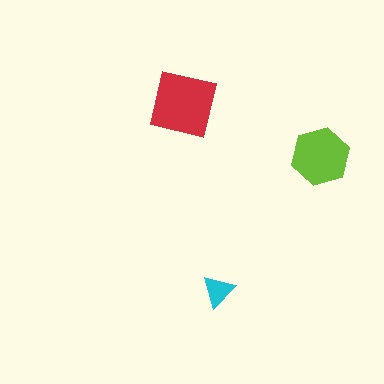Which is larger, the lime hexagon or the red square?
The red square.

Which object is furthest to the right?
The lime hexagon is rightmost.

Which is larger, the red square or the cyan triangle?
The red square.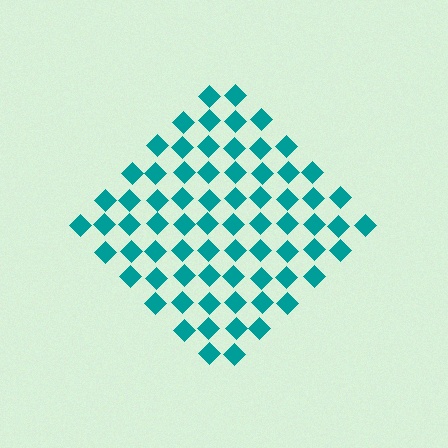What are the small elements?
The small elements are diamonds.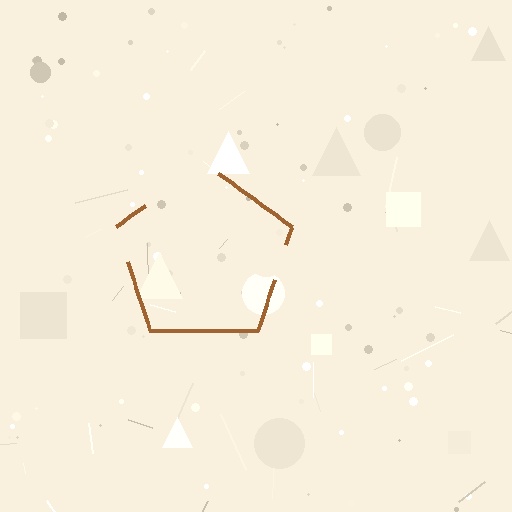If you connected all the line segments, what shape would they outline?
They would outline a pentagon.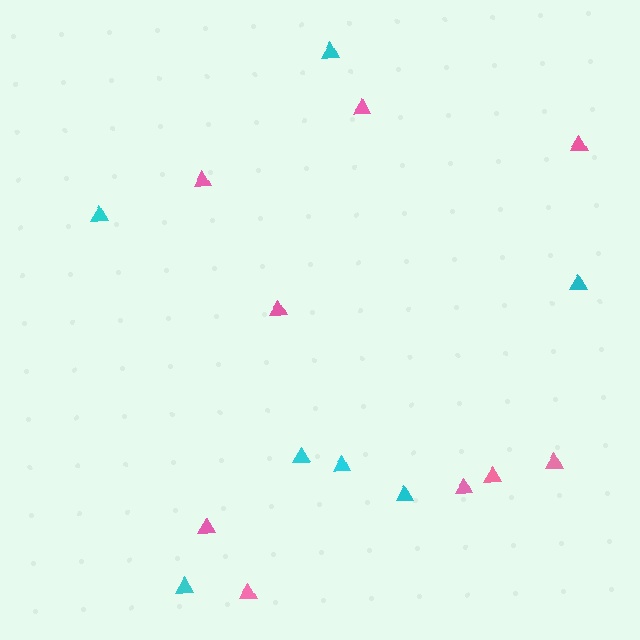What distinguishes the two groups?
There are 2 groups: one group of cyan triangles (7) and one group of pink triangles (9).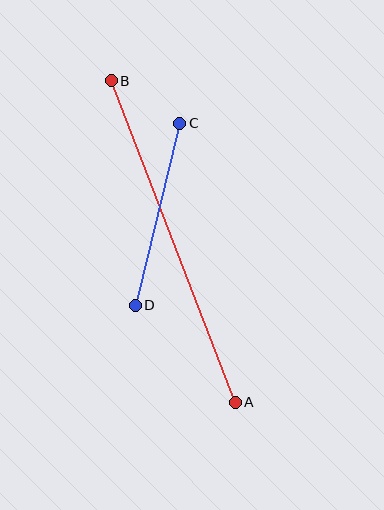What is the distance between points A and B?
The distance is approximately 345 pixels.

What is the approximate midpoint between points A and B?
The midpoint is at approximately (173, 242) pixels.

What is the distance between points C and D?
The distance is approximately 188 pixels.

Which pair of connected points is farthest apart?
Points A and B are farthest apart.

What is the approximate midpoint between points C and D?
The midpoint is at approximately (158, 214) pixels.